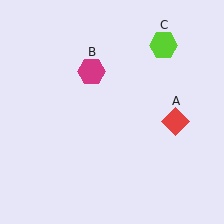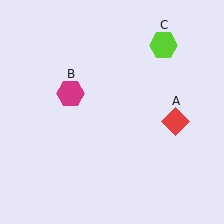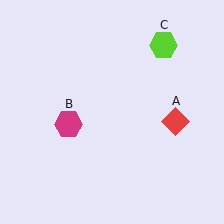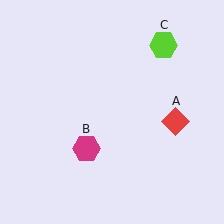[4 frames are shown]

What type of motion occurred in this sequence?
The magenta hexagon (object B) rotated counterclockwise around the center of the scene.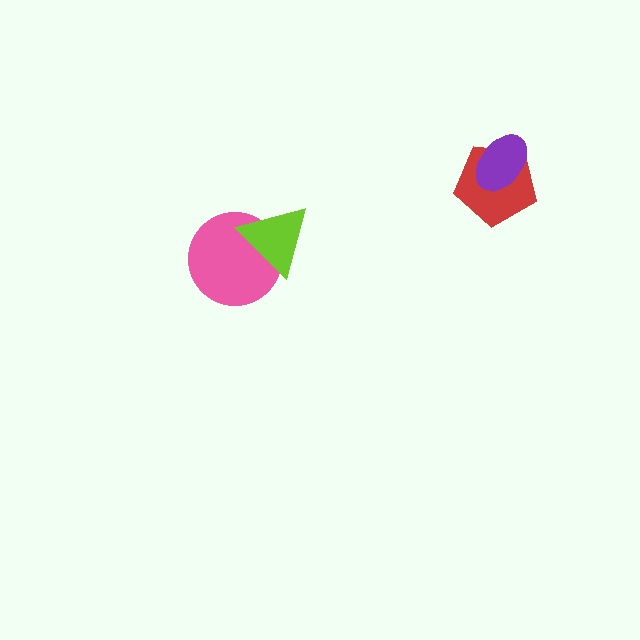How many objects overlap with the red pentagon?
1 object overlaps with the red pentagon.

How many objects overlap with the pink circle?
1 object overlaps with the pink circle.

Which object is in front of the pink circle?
The lime triangle is in front of the pink circle.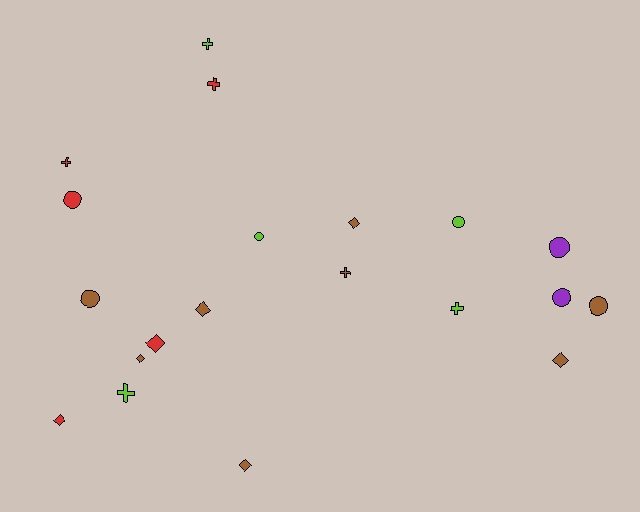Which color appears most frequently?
Brown, with 8 objects.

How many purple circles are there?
There are 2 purple circles.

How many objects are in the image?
There are 20 objects.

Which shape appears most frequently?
Diamond, with 7 objects.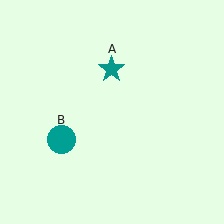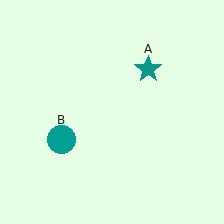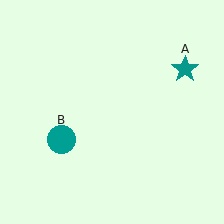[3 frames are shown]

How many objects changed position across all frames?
1 object changed position: teal star (object A).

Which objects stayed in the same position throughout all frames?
Teal circle (object B) remained stationary.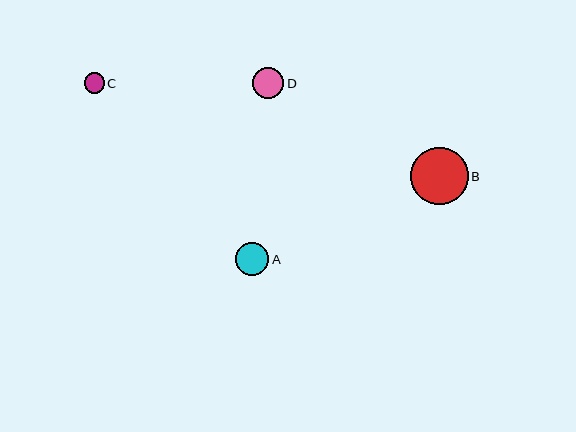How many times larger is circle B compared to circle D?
Circle B is approximately 1.9 times the size of circle D.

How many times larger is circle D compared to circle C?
Circle D is approximately 1.5 times the size of circle C.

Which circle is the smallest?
Circle C is the smallest with a size of approximately 20 pixels.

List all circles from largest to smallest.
From largest to smallest: B, A, D, C.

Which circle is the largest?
Circle B is the largest with a size of approximately 58 pixels.